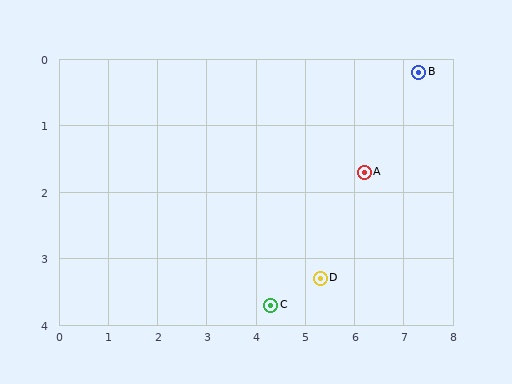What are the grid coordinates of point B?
Point B is at approximately (7.3, 0.2).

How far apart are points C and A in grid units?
Points C and A are about 2.8 grid units apart.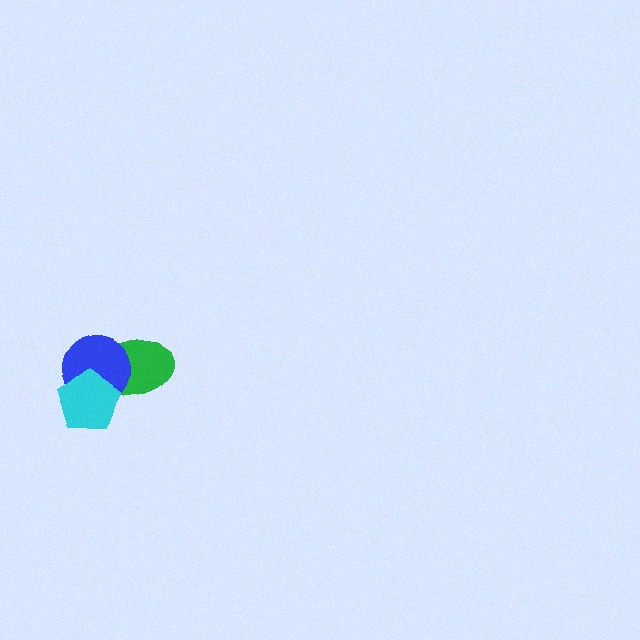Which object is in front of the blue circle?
The cyan pentagon is in front of the blue circle.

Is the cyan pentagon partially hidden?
No, no other shape covers it.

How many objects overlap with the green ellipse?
2 objects overlap with the green ellipse.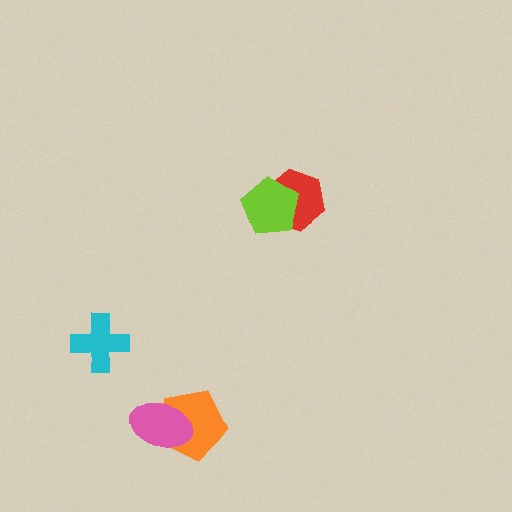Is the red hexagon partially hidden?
Yes, it is partially covered by another shape.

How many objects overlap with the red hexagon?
1 object overlaps with the red hexagon.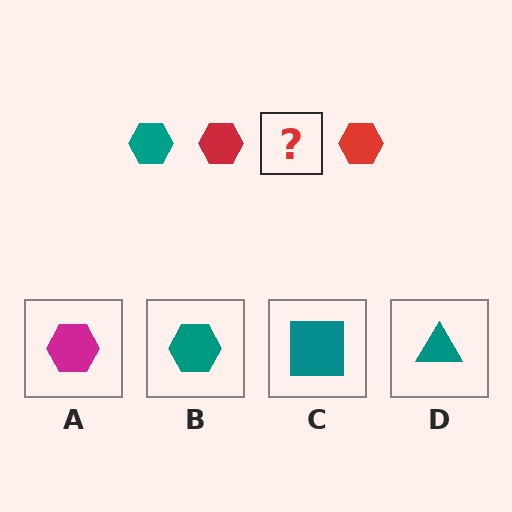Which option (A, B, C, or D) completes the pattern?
B.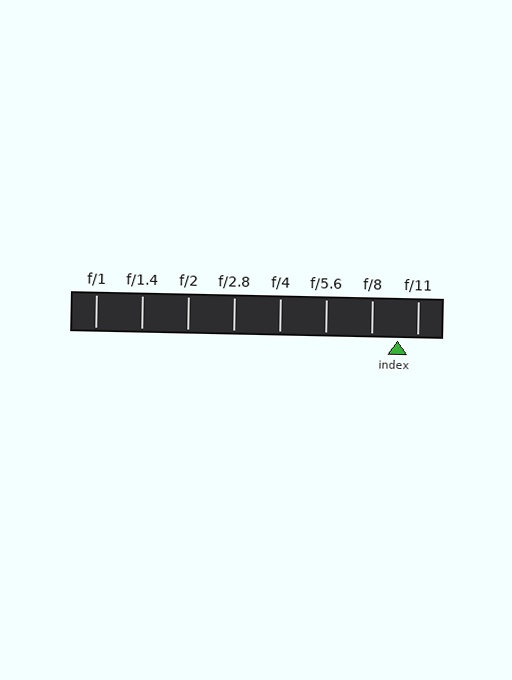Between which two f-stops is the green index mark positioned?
The index mark is between f/8 and f/11.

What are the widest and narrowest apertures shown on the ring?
The widest aperture shown is f/1 and the narrowest is f/11.